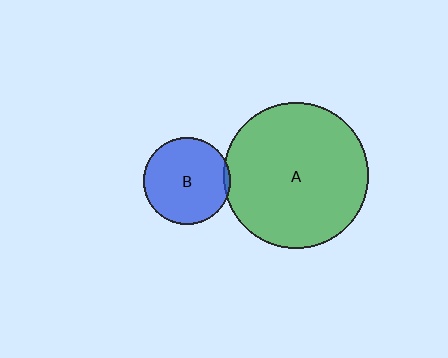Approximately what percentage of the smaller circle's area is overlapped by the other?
Approximately 5%.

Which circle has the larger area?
Circle A (green).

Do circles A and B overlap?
Yes.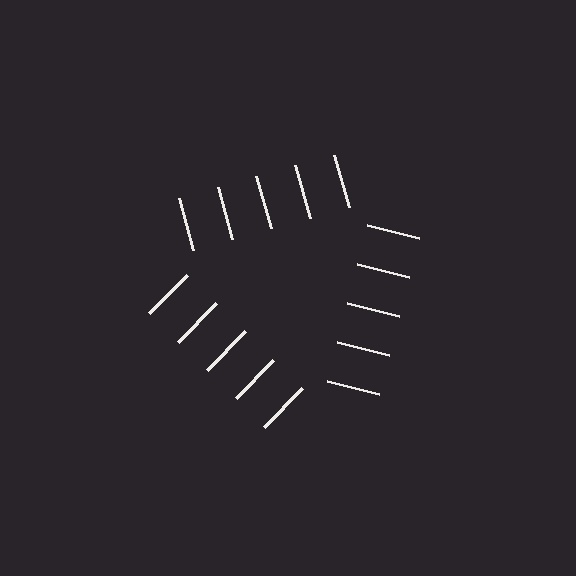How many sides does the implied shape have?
3 sides — the line-ends trace a triangle.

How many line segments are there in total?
15 — 5 along each of the 3 edges.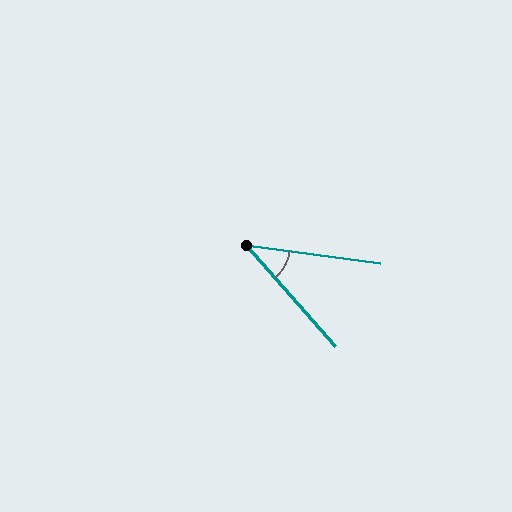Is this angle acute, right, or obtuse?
It is acute.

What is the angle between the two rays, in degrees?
Approximately 41 degrees.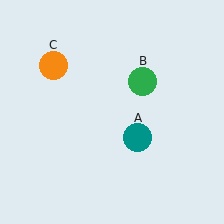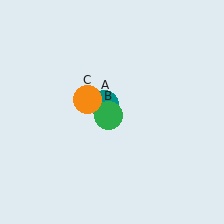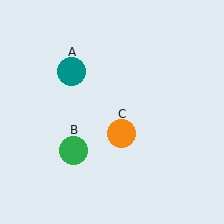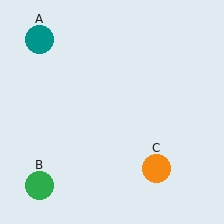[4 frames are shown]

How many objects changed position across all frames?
3 objects changed position: teal circle (object A), green circle (object B), orange circle (object C).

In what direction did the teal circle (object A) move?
The teal circle (object A) moved up and to the left.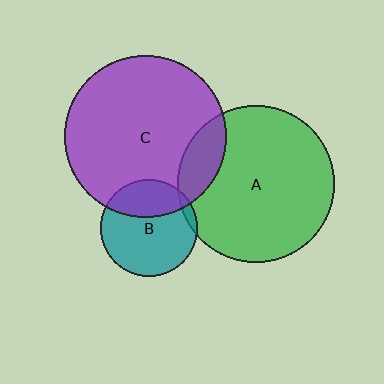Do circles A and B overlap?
Yes.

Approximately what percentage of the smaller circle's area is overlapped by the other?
Approximately 5%.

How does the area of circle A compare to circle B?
Approximately 2.6 times.